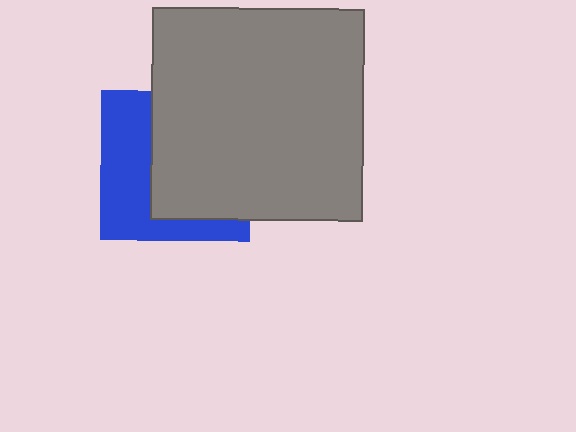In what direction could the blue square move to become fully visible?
The blue square could move left. That would shift it out from behind the gray square entirely.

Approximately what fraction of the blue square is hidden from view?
Roughly 58% of the blue square is hidden behind the gray square.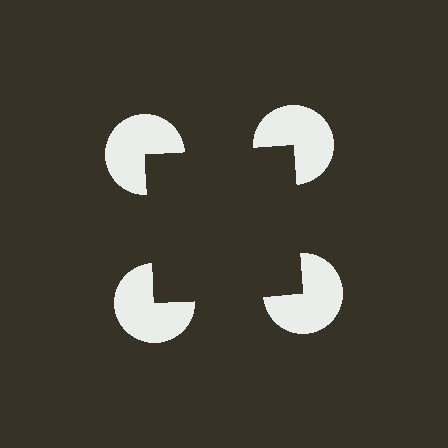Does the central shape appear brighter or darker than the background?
It typically appears slightly darker than the background, even though no actual brightness change is drawn.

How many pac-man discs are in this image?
There are 4 — one at each vertex of the illusory square.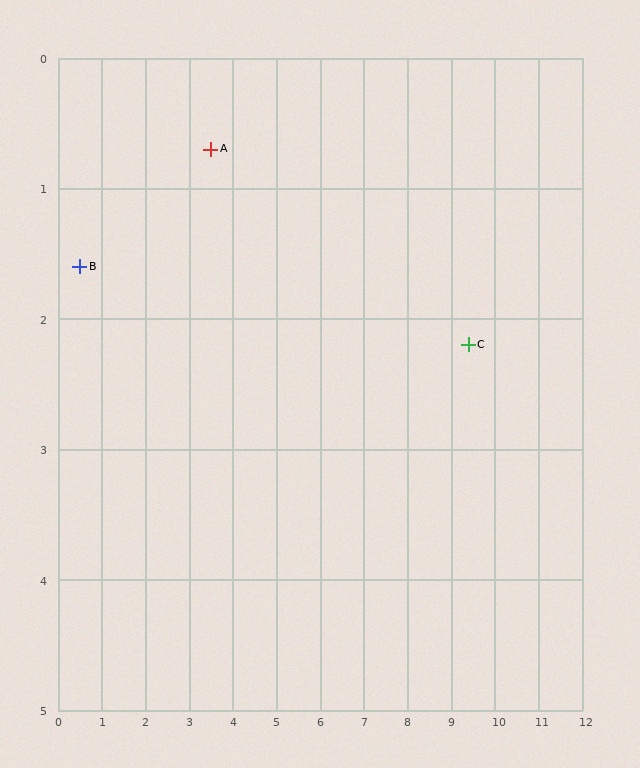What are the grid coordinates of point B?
Point B is at approximately (0.5, 1.6).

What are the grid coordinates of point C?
Point C is at approximately (9.4, 2.2).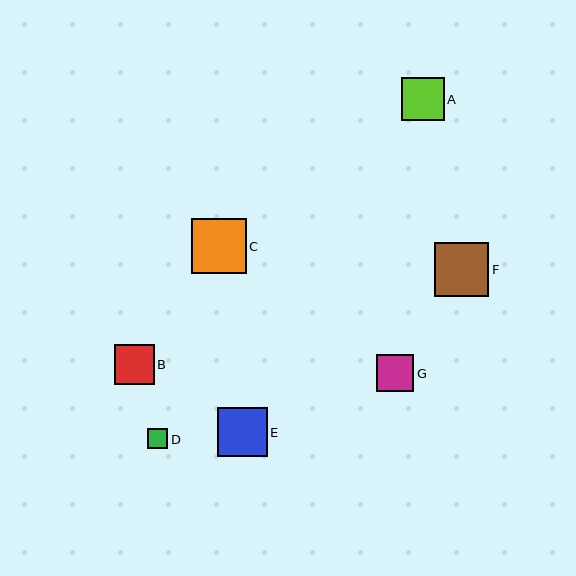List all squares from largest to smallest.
From largest to smallest: C, F, E, A, B, G, D.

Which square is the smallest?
Square D is the smallest with a size of approximately 20 pixels.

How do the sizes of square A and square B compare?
Square A and square B are approximately the same size.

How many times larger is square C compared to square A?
Square C is approximately 1.3 times the size of square A.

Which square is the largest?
Square C is the largest with a size of approximately 55 pixels.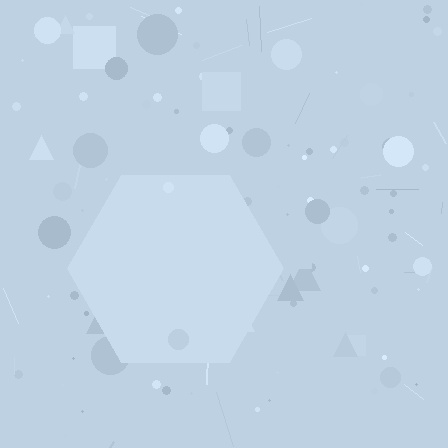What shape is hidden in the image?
A hexagon is hidden in the image.